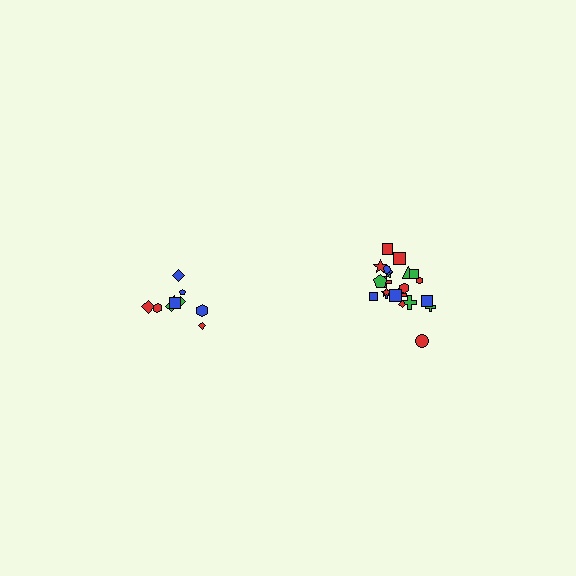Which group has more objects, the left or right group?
The right group.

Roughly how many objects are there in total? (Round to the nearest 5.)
Roughly 30 objects in total.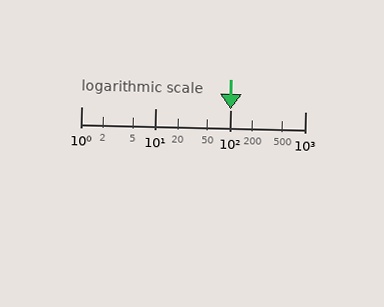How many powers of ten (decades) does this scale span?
The scale spans 3 decades, from 1 to 1000.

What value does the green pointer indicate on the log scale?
The pointer indicates approximately 100.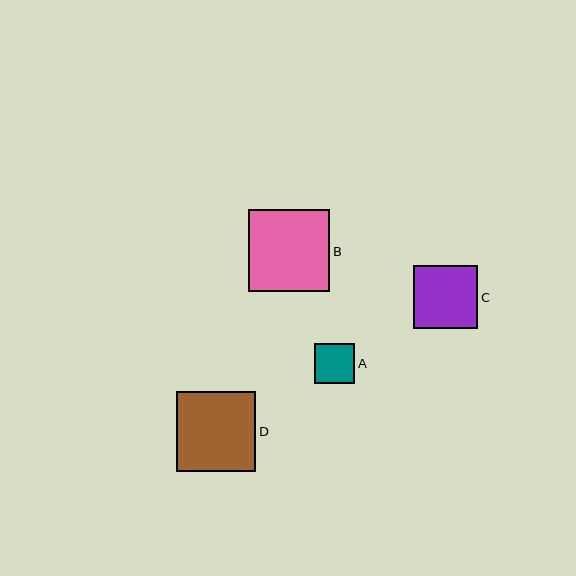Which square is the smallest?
Square A is the smallest with a size of approximately 40 pixels.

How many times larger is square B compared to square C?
Square B is approximately 1.3 times the size of square C.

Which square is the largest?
Square B is the largest with a size of approximately 82 pixels.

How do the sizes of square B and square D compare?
Square B and square D are approximately the same size.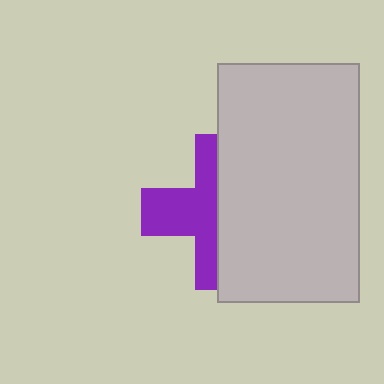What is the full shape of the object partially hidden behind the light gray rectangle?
The partially hidden object is a purple cross.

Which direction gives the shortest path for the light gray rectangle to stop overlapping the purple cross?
Moving right gives the shortest separation.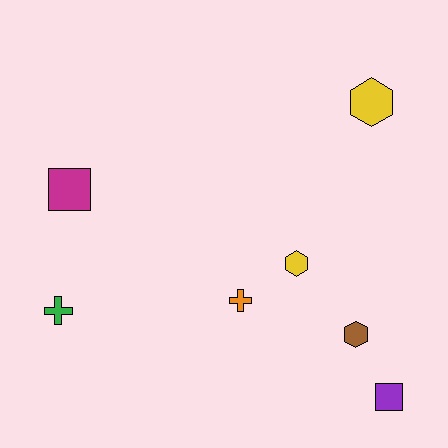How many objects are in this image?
There are 7 objects.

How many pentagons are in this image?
There are no pentagons.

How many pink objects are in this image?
There are no pink objects.